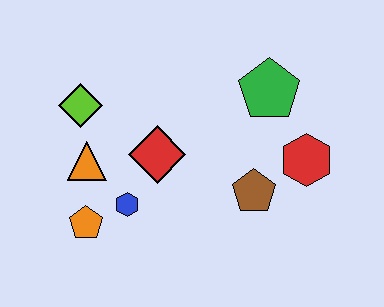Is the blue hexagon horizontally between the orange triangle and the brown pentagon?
Yes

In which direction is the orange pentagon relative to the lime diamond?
The orange pentagon is below the lime diamond.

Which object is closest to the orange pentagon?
The blue hexagon is closest to the orange pentagon.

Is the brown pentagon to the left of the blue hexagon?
No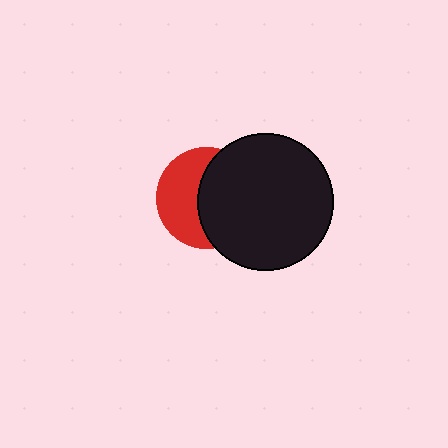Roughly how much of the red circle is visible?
About half of it is visible (roughly 47%).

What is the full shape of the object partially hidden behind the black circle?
The partially hidden object is a red circle.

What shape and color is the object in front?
The object in front is a black circle.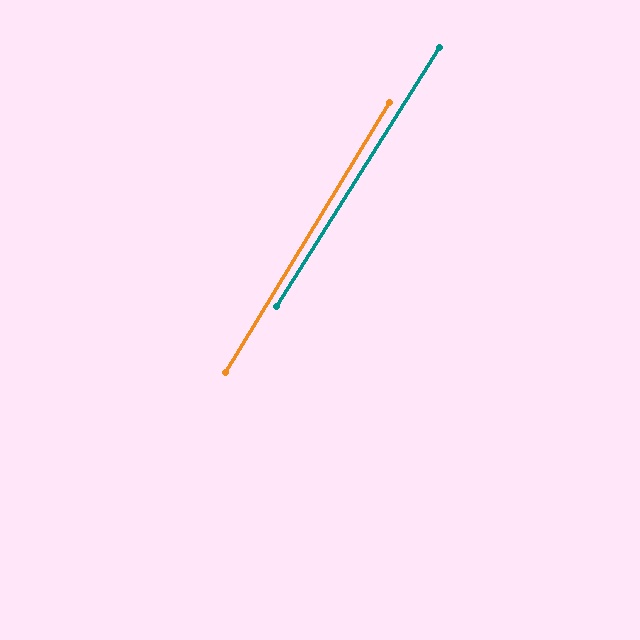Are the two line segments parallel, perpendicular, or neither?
Parallel — their directions differ by only 0.8°.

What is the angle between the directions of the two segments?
Approximately 1 degree.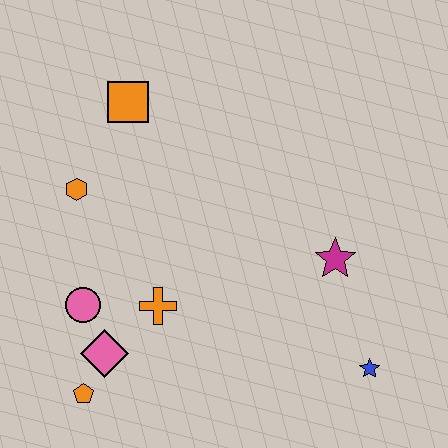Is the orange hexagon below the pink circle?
No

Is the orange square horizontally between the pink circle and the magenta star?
Yes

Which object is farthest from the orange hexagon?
The blue star is farthest from the orange hexagon.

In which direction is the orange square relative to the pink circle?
The orange square is above the pink circle.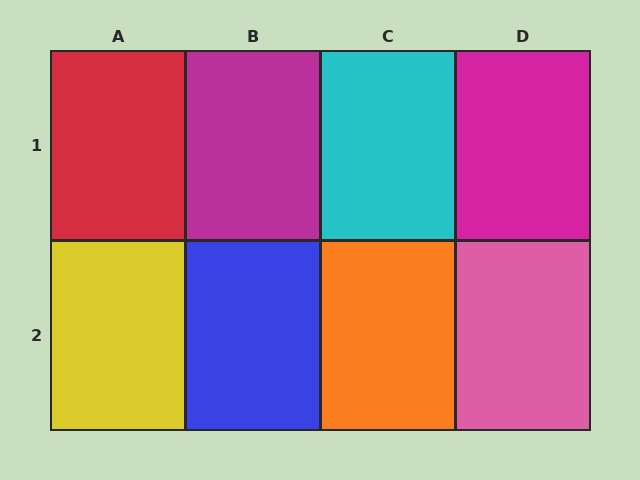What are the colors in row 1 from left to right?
Red, magenta, cyan, magenta.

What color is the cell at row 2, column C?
Orange.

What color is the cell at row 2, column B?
Blue.